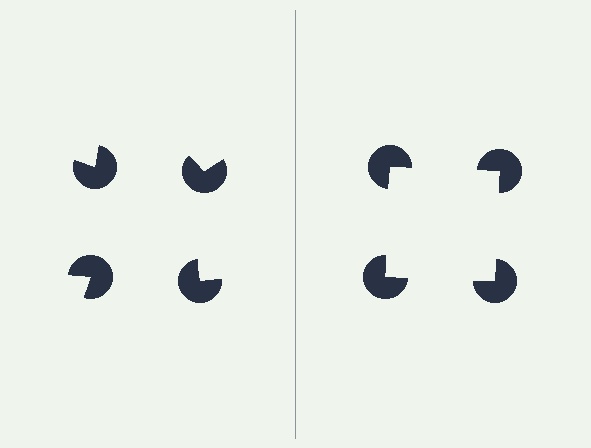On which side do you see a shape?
An illusory square appears on the right side. On the left side the wedge cuts are rotated, so no coherent shape forms.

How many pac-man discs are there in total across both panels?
8 — 4 on each side.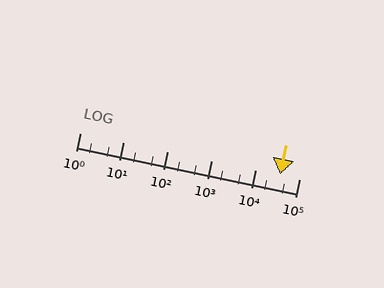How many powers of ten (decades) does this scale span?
The scale spans 5 decades, from 1 to 100000.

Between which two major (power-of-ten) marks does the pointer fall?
The pointer is between 10000 and 100000.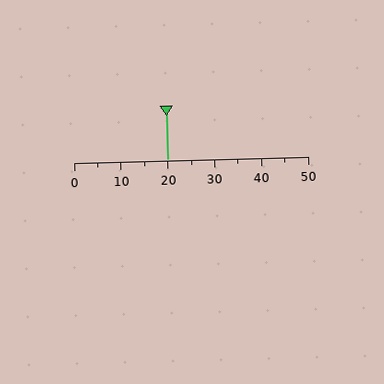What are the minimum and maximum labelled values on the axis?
The axis runs from 0 to 50.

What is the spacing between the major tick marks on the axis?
The major ticks are spaced 10 apart.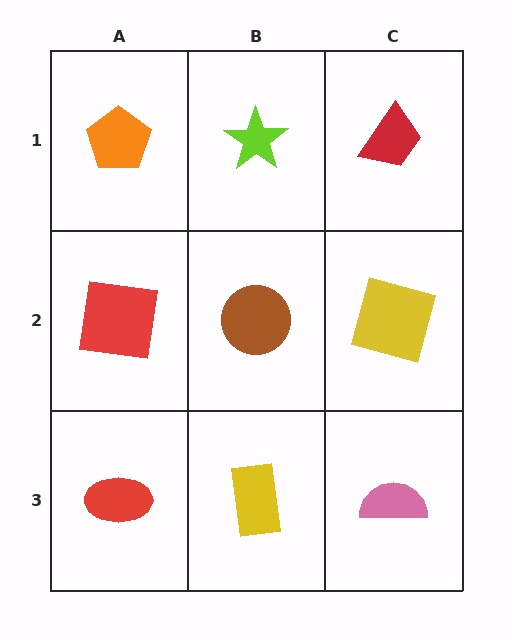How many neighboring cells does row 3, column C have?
2.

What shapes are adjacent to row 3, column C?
A yellow square (row 2, column C), a yellow rectangle (row 3, column B).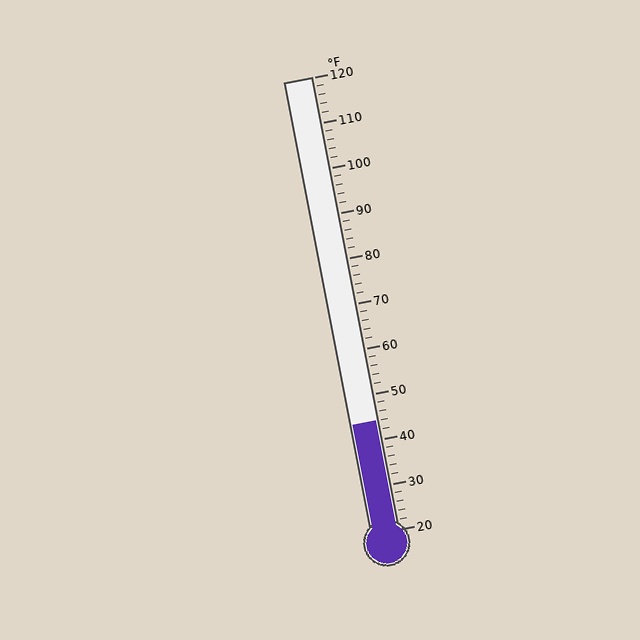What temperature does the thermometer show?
The thermometer shows approximately 44°F.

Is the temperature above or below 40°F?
The temperature is above 40°F.